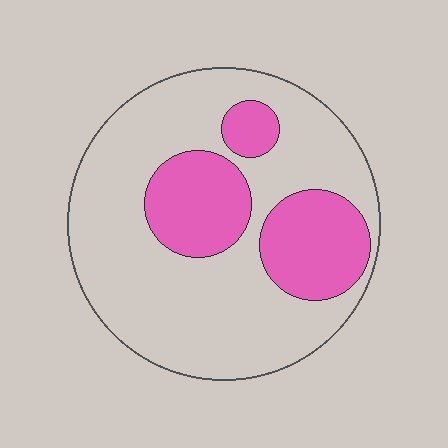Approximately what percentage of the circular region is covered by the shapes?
Approximately 30%.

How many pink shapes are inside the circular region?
3.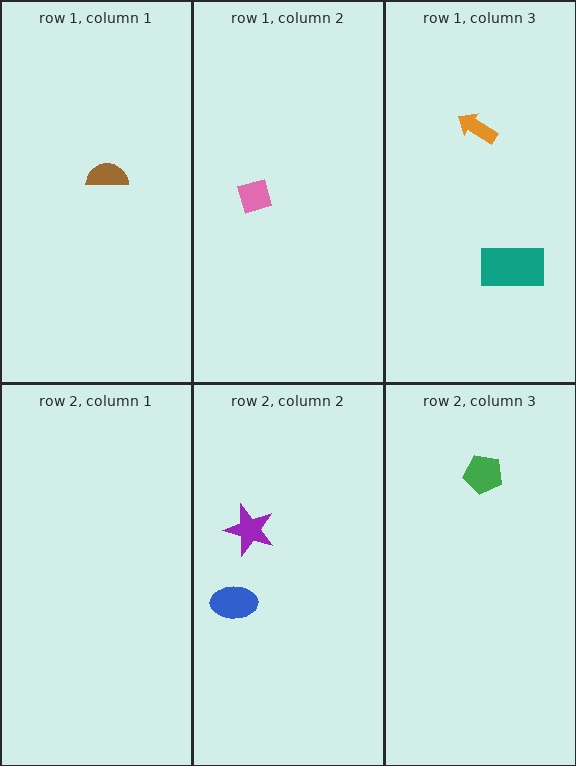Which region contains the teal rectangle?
The row 1, column 3 region.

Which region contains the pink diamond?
The row 1, column 2 region.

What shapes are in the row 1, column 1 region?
The brown semicircle.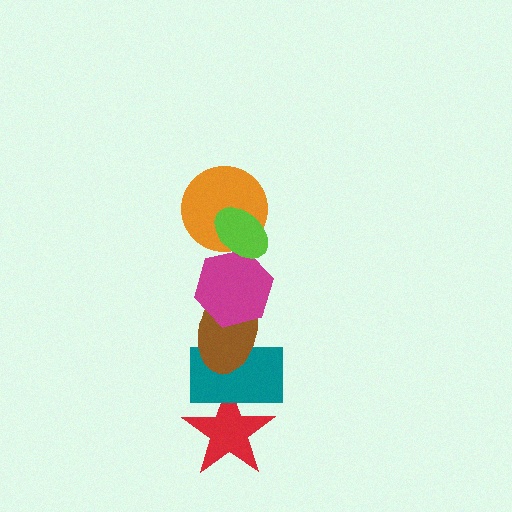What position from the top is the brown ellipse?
The brown ellipse is 4th from the top.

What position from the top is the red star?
The red star is 6th from the top.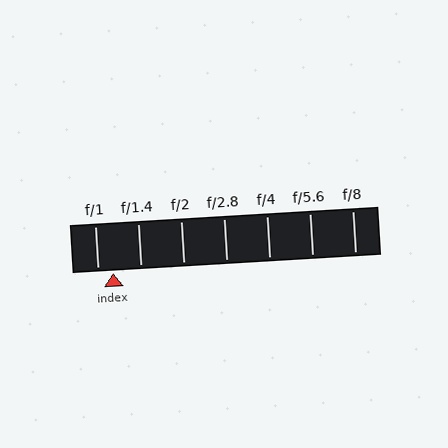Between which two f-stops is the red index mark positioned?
The index mark is between f/1 and f/1.4.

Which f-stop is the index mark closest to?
The index mark is closest to f/1.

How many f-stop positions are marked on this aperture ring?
There are 7 f-stop positions marked.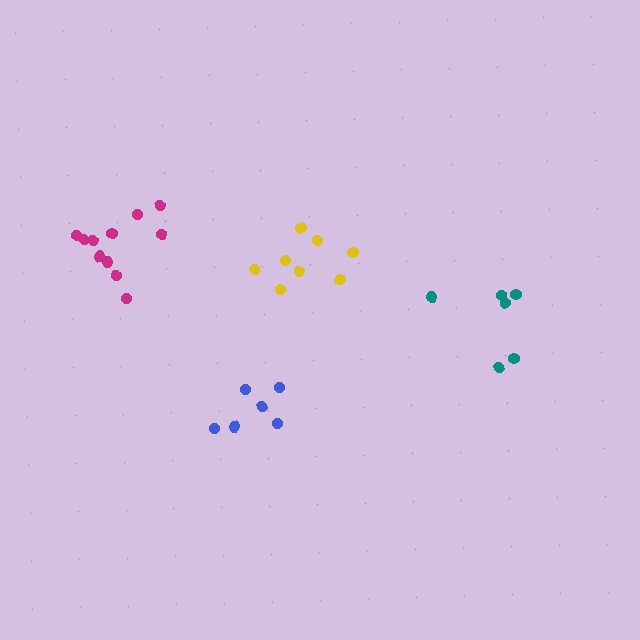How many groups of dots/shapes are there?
There are 4 groups.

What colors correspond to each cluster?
The clusters are colored: blue, yellow, magenta, teal.